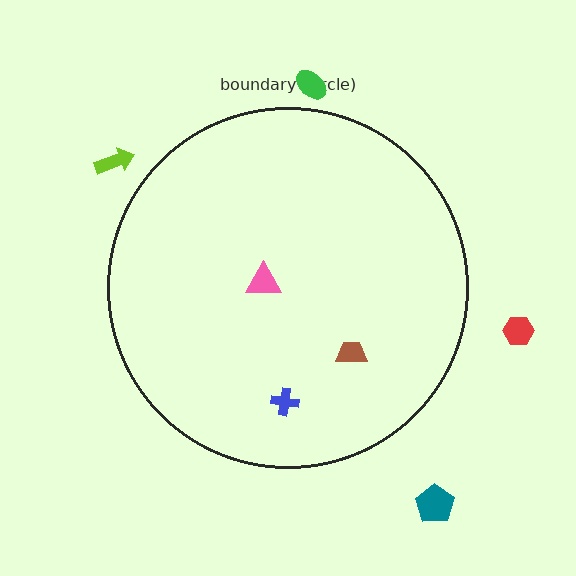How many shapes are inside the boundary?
3 inside, 4 outside.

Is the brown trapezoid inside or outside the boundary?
Inside.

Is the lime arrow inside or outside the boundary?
Outside.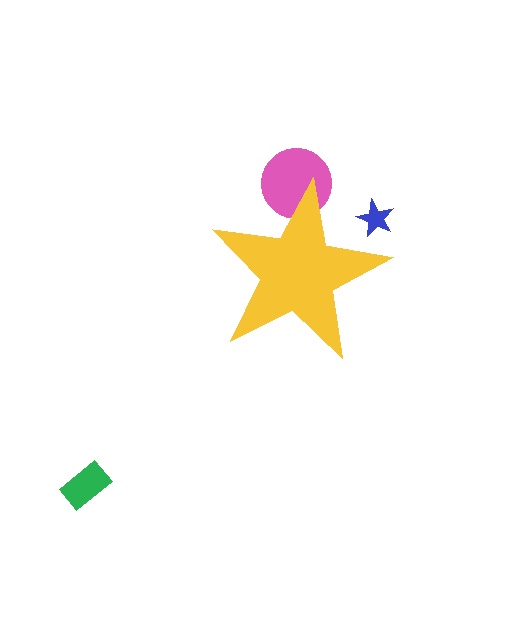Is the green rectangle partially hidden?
No, the green rectangle is fully visible.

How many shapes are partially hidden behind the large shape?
2 shapes are partially hidden.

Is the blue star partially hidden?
Yes, the blue star is partially hidden behind the yellow star.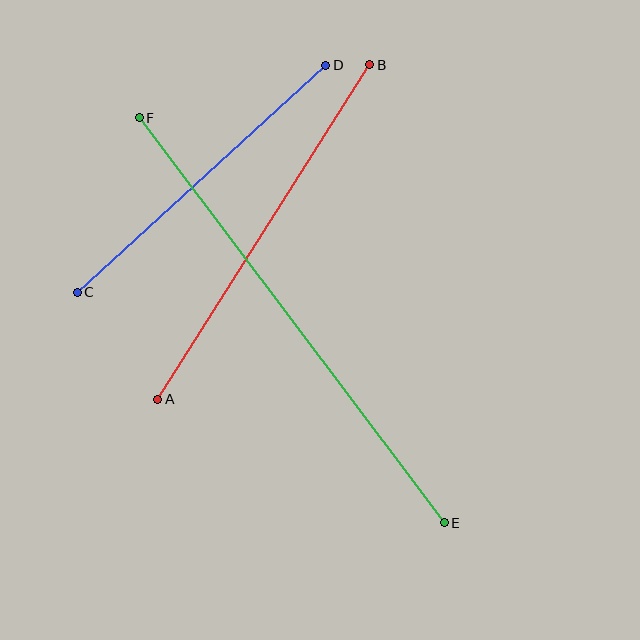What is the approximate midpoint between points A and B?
The midpoint is at approximately (264, 232) pixels.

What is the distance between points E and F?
The distance is approximately 507 pixels.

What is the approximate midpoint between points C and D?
The midpoint is at approximately (202, 179) pixels.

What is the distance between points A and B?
The distance is approximately 396 pixels.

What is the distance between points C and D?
The distance is approximately 336 pixels.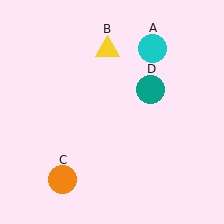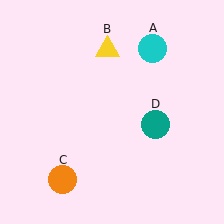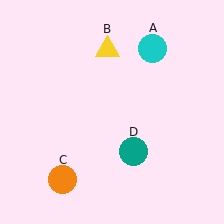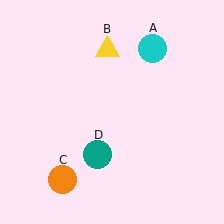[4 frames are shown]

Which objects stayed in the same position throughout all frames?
Cyan circle (object A) and yellow triangle (object B) and orange circle (object C) remained stationary.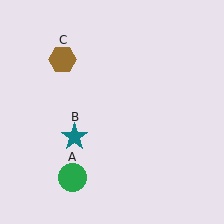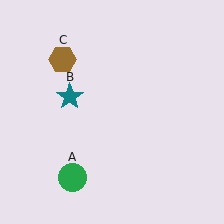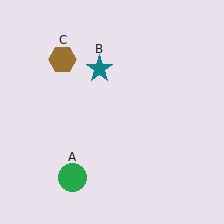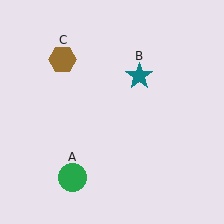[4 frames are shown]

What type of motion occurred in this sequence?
The teal star (object B) rotated clockwise around the center of the scene.